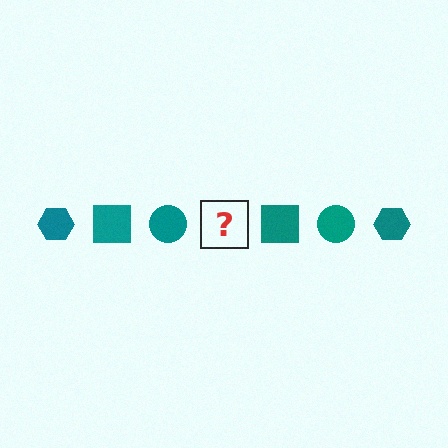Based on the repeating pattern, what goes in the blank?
The blank should be a teal hexagon.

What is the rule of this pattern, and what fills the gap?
The rule is that the pattern cycles through hexagon, square, circle shapes in teal. The gap should be filled with a teal hexagon.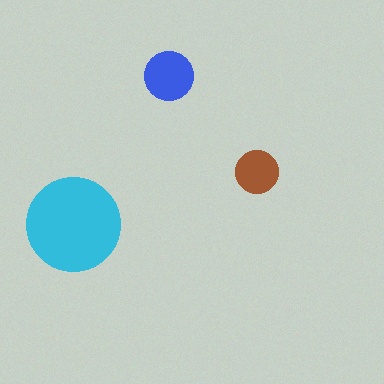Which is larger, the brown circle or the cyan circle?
The cyan one.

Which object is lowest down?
The cyan circle is bottommost.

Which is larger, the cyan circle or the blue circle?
The cyan one.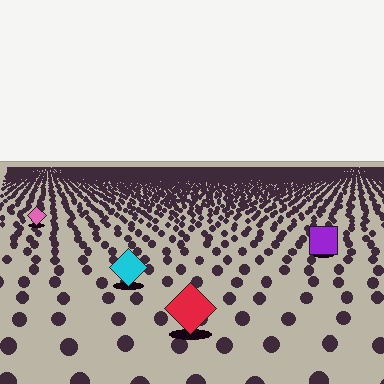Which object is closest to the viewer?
The red diamond is closest. The texture marks near it are larger and more spread out.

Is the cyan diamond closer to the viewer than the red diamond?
No. The red diamond is closer — you can tell from the texture gradient: the ground texture is coarser near it.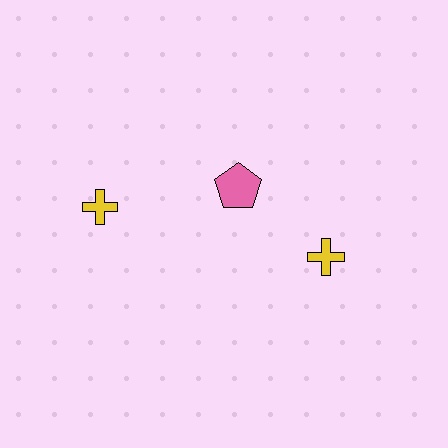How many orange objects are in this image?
There are no orange objects.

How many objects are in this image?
There are 3 objects.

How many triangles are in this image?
There are no triangles.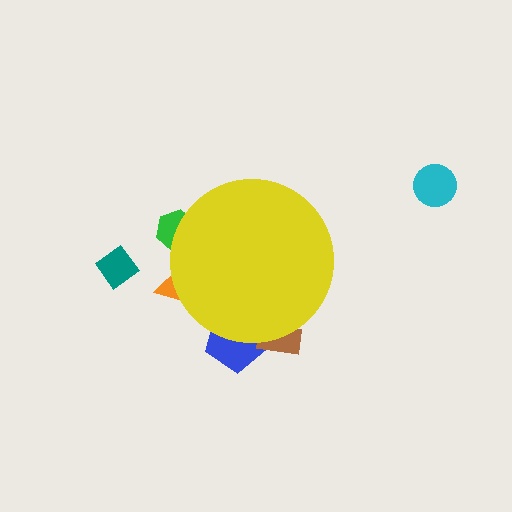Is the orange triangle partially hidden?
Yes, the orange triangle is partially hidden behind the yellow circle.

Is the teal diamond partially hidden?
No, the teal diamond is fully visible.